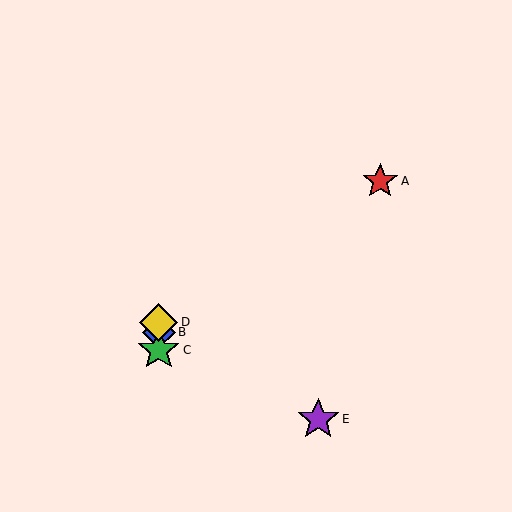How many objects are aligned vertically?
3 objects (B, C, D) are aligned vertically.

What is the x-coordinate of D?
Object D is at x≈159.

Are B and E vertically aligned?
No, B is at x≈159 and E is at x≈318.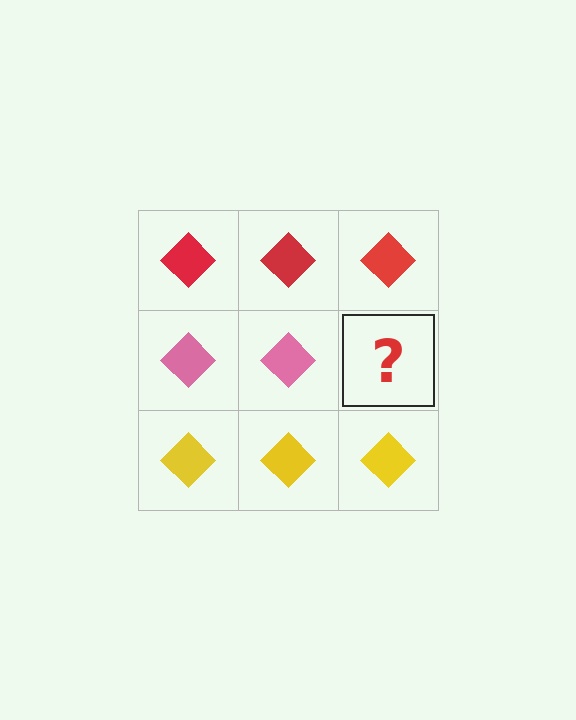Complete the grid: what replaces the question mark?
The question mark should be replaced with a pink diamond.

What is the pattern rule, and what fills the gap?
The rule is that each row has a consistent color. The gap should be filled with a pink diamond.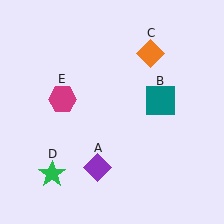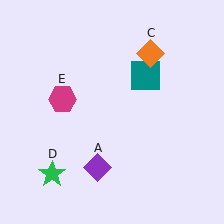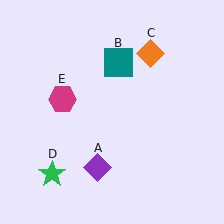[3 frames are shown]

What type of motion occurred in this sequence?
The teal square (object B) rotated counterclockwise around the center of the scene.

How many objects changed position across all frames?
1 object changed position: teal square (object B).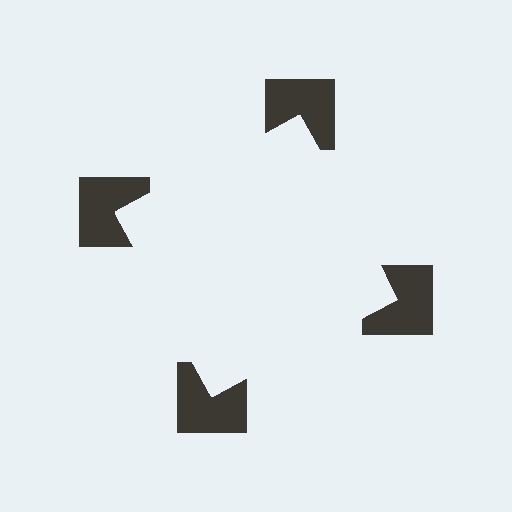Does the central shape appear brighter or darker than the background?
It typically appears slightly brighter than the background, even though no actual brightness change is drawn.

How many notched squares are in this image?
There are 4 — one at each vertex of the illusory square.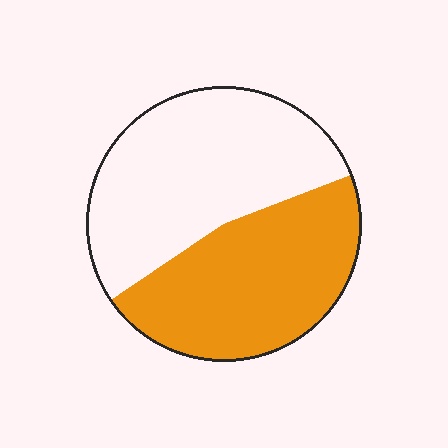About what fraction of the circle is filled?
About one half (1/2).